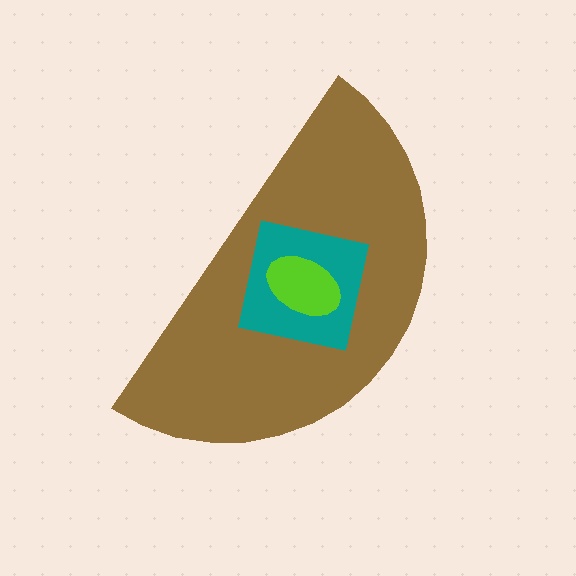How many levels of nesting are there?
3.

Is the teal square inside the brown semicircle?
Yes.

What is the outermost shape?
The brown semicircle.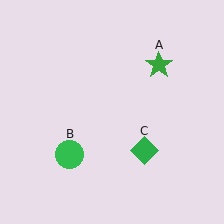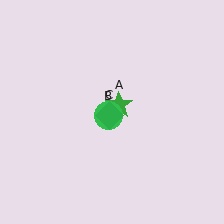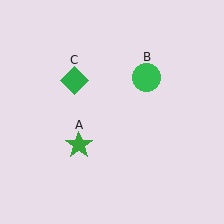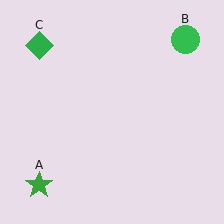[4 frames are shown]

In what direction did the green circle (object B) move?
The green circle (object B) moved up and to the right.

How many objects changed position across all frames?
3 objects changed position: green star (object A), green circle (object B), green diamond (object C).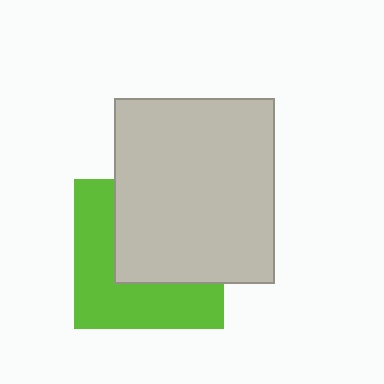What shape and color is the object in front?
The object in front is a light gray rectangle.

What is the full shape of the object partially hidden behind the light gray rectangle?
The partially hidden object is a lime square.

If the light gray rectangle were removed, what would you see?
You would see the complete lime square.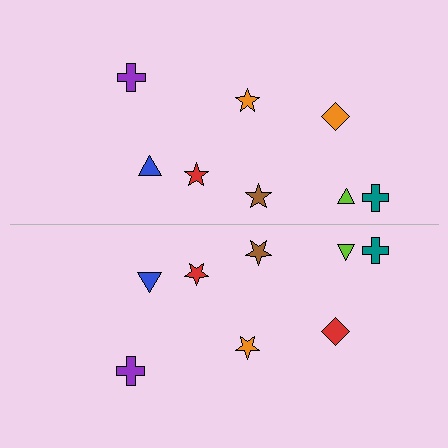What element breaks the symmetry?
The red diamond on the bottom side breaks the symmetry — its mirror counterpart is orange.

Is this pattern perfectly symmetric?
No, the pattern is not perfectly symmetric. The red diamond on the bottom side breaks the symmetry — its mirror counterpart is orange.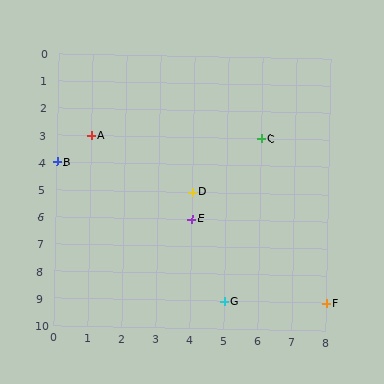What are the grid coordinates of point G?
Point G is at grid coordinates (5, 9).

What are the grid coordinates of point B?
Point B is at grid coordinates (0, 4).